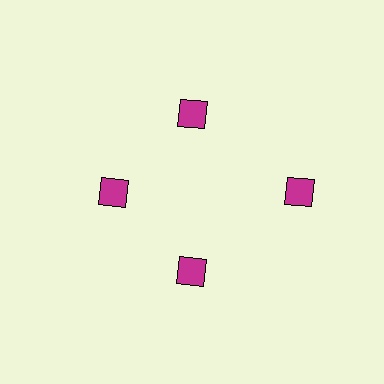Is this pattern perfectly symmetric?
No. The 4 magenta diamonds are arranged in a ring, but one element near the 3 o'clock position is pushed outward from the center, breaking the 4-fold rotational symmetry.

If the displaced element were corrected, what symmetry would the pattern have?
It would have 4-fold rotational symmetry — the pattern would map onto itself every 90 degrees.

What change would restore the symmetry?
The symmetry would be restored by moving it inward, back onto the ring so that all 4 diamonds sit at equal angles and equal distance from the center.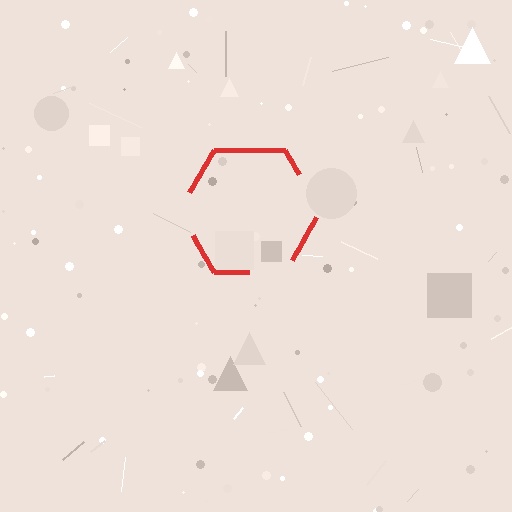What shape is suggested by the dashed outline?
The dashed outline suggests a hexagon.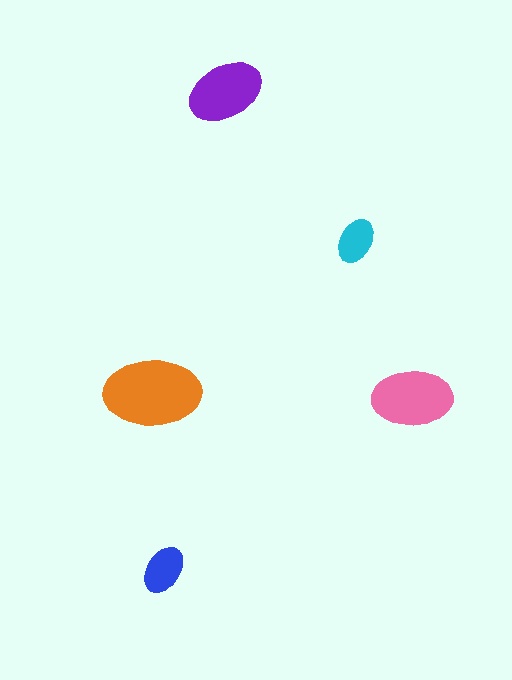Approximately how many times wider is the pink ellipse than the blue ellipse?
About 1.5 times wider.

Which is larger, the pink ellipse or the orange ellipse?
The orange one.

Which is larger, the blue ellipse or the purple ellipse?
The purple one.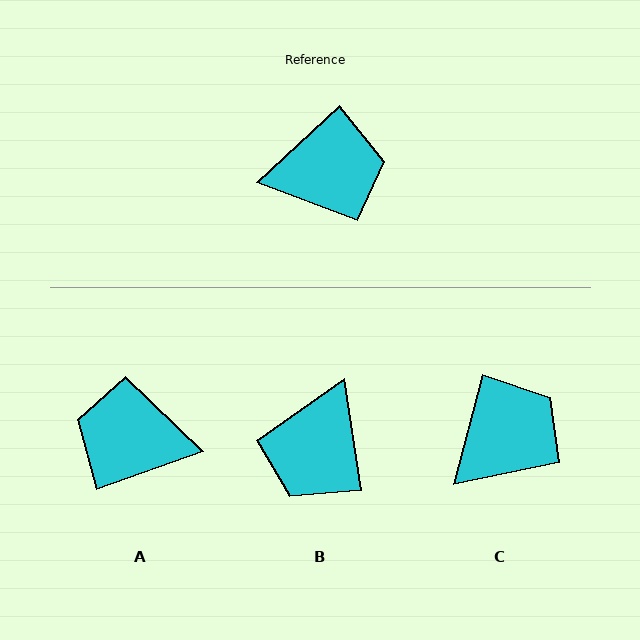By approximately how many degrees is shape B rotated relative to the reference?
Approximately 124 degrees clockwise.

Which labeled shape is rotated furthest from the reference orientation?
A, about 157 degrees away.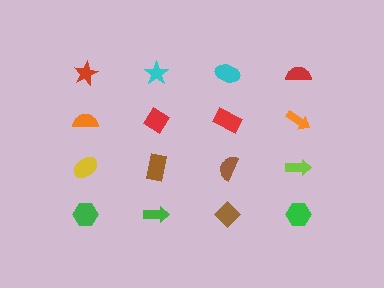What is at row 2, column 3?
A red rectangle.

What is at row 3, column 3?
A brown semicircle.